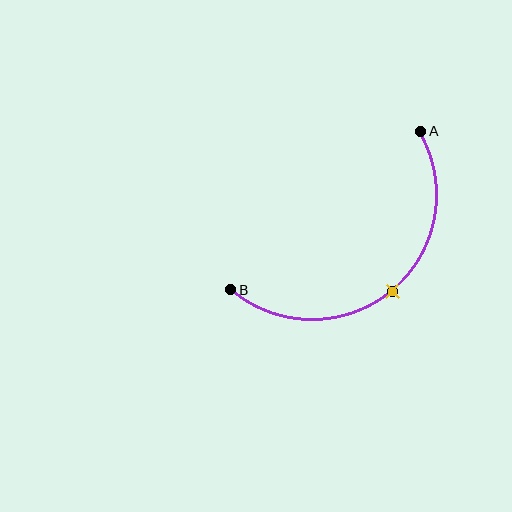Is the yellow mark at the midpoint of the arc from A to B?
Yes. The yellow mark lies on the arc at equal arc-length from both A and B — it is the arc midpoint.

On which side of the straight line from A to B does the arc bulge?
The arc bulges below and to the right of the straight line connecting A and B.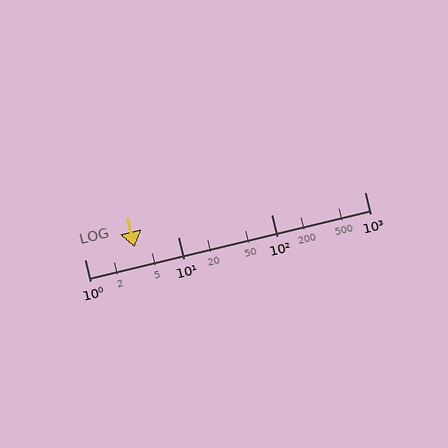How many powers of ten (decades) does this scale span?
The scale spans 3 decades, from 1 to 1000.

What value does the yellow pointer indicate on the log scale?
The pointer indicates approximately 3.4.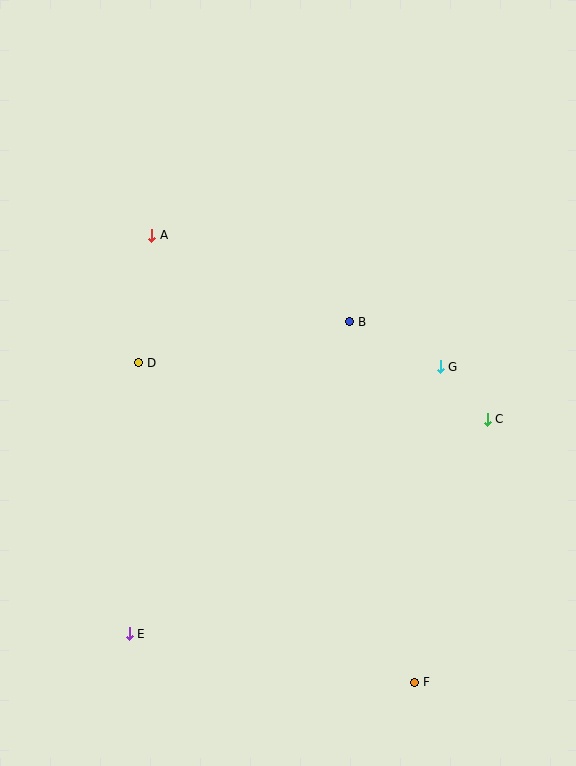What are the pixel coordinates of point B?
Point B is at (350, 322).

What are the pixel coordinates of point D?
Point D is at (139, 363).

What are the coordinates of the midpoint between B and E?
The midpoint between B and E is at (240, 478).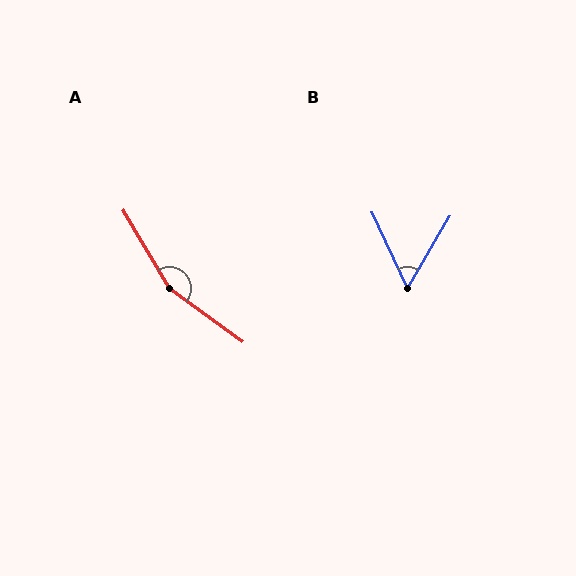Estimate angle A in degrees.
Approximately 157 degrees.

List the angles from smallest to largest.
B (55°), A (157°).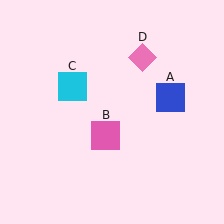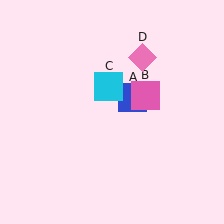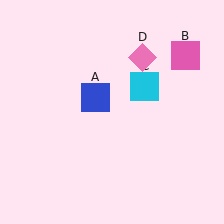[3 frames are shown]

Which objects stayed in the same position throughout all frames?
Pink diamond (object D) remained stationary.